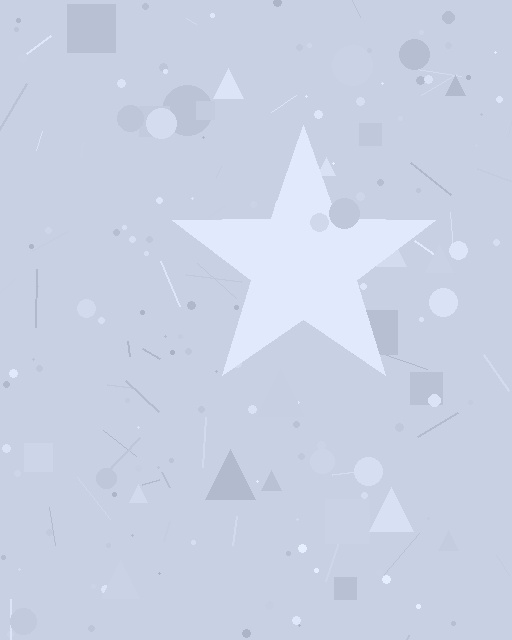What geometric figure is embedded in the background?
A star is embedded in the background.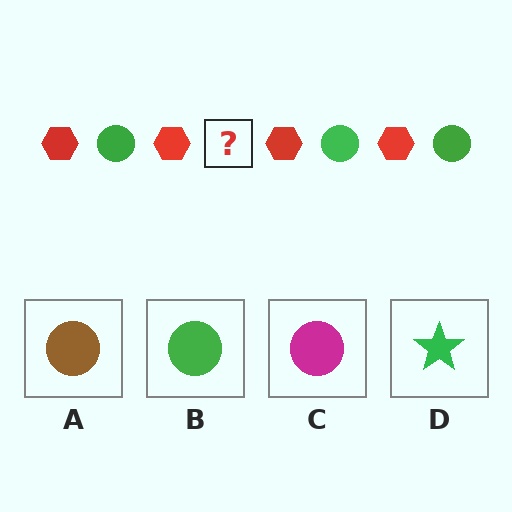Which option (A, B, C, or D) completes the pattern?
B.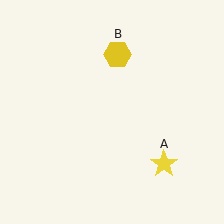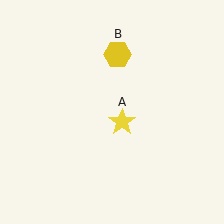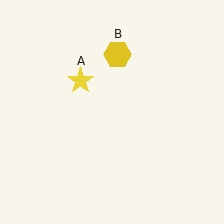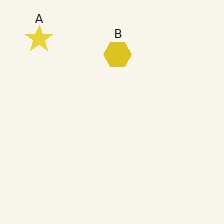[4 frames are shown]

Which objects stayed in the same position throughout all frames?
Yellow hexagon (object B) remained stationary.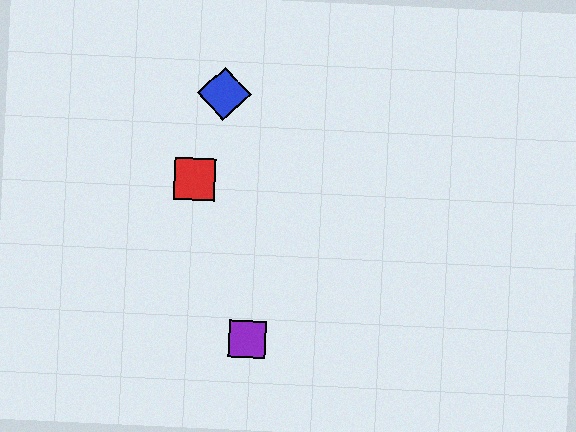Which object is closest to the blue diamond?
The red square is closest to the blue diamond.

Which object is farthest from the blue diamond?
The purple square is farthest from the blue diamond.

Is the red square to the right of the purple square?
No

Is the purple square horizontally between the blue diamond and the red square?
No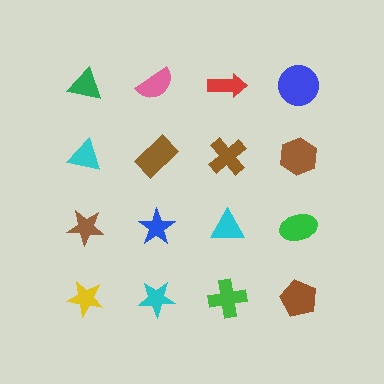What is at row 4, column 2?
A cyan star.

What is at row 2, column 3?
A brown cross.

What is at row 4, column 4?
A brown pentagon.